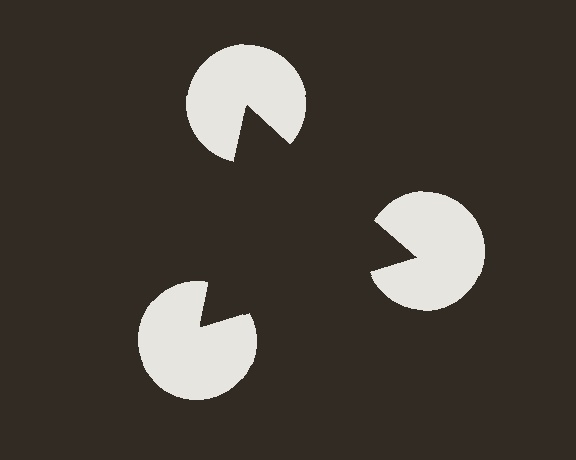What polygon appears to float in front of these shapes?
An illusory triangle — its edges are inferred from the aligned wedge cuts in the pac-man discs, not physically drawn.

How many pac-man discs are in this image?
There are 3 — one at each vertex of the illusory triangle.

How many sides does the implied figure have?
3 sides.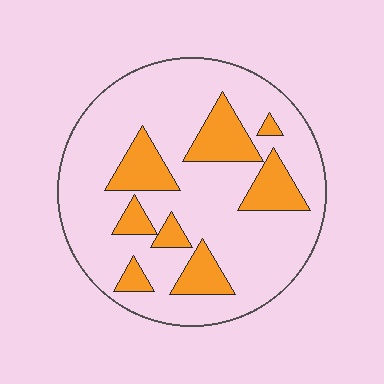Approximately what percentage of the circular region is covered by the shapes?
Approximately 20%.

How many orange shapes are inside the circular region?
8.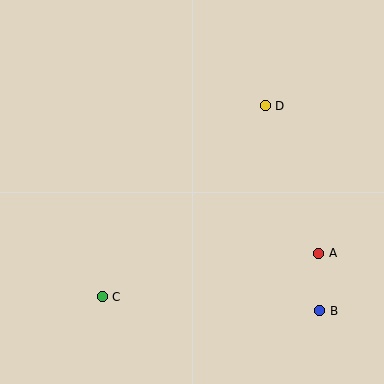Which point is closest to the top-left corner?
Point D is closest to the top-left corner.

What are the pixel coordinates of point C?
Point C is at (102, 297).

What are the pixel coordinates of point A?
Point A is at (319, 253).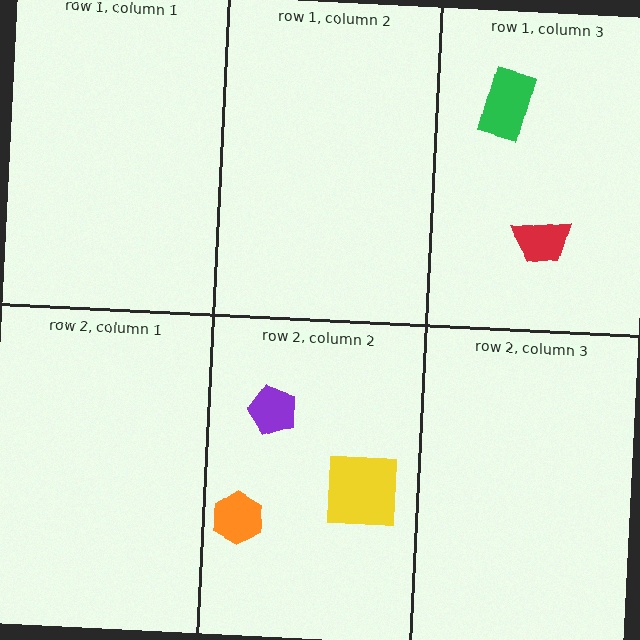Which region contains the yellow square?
The row 2, column 2 region.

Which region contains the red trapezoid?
The row 1, column 3 region.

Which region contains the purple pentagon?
The row 2, column 2 region.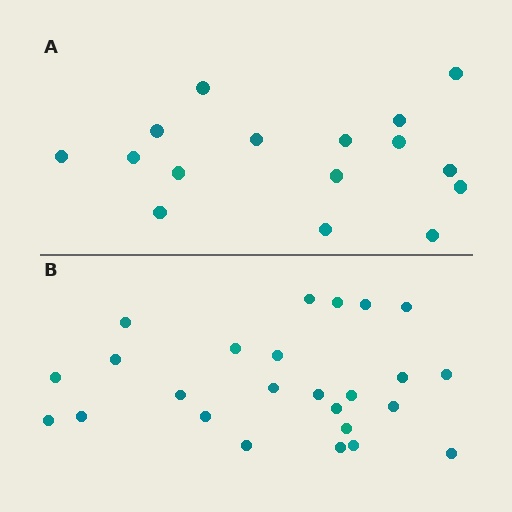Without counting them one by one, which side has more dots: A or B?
Region B (the bottom region) has more dots.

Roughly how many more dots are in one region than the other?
Region B has roughly 8 or so more dots than region A.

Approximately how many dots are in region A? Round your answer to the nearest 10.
About 20 dots. (The exact count is 16, which rounds to 20.)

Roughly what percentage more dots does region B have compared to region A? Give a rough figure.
About 55% more.